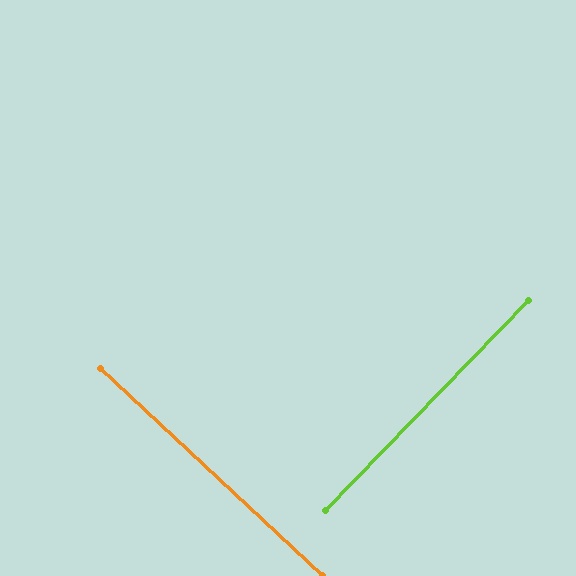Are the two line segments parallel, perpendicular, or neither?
Perpendicular — they meet at approximately 89°.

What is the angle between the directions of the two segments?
Approximately 89 degrees.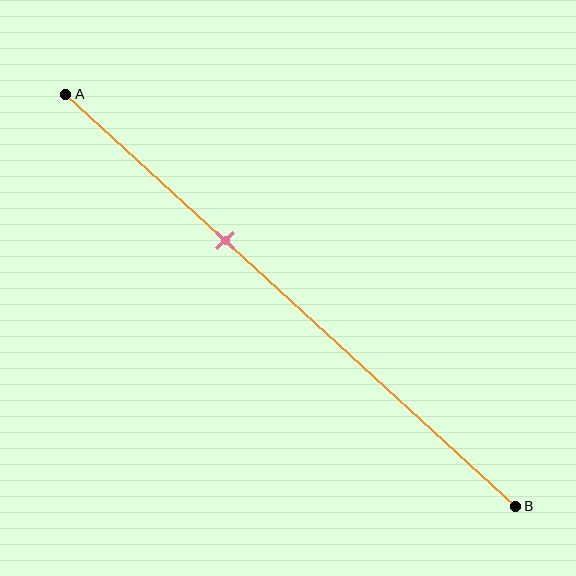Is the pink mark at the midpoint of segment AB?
No, the mark is at about 35% from A, not at the 50% midpoint.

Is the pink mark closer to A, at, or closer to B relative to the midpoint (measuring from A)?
The pink mark is closer to point A than the midpoint of segment AB.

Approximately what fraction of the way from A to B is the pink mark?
The pink mark is approximately 35% of the way from A to B.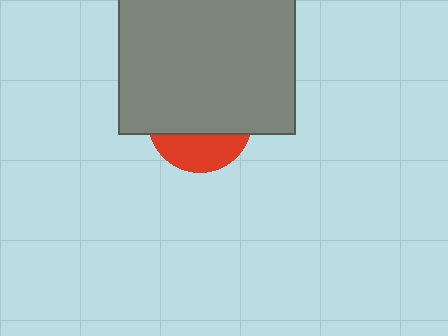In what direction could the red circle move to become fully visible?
The red circle could move down. That would shift it out from behind the gray square entirely.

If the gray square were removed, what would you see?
You would see the complete red circle.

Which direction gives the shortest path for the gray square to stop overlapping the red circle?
Moving up gives the shortest separation.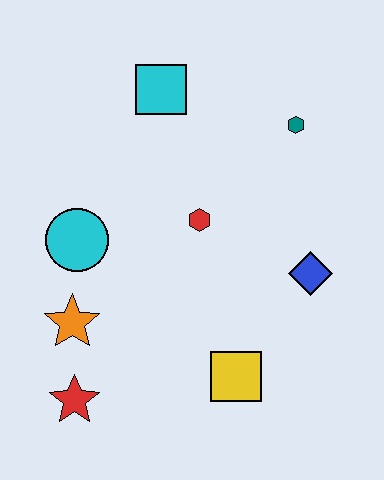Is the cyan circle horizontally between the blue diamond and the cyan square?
No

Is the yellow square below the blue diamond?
Yes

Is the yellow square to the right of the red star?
Yes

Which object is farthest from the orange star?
The teal hexagon is farthest from the orange star.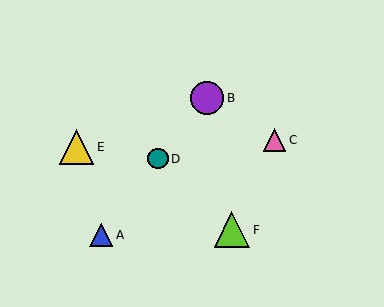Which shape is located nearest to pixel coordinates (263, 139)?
The pink triangle (labeled C) at (275, 140) is nearest to that location.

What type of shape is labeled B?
Shape B is a purple circle.